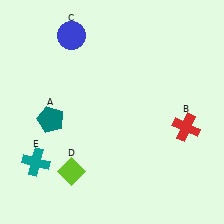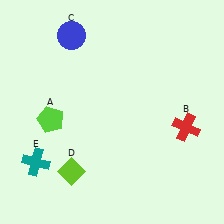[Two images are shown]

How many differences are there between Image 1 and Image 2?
There is 1 difference between the two images.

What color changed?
The pentagon (A) changed from teal in Image 1 to lime in Image 2.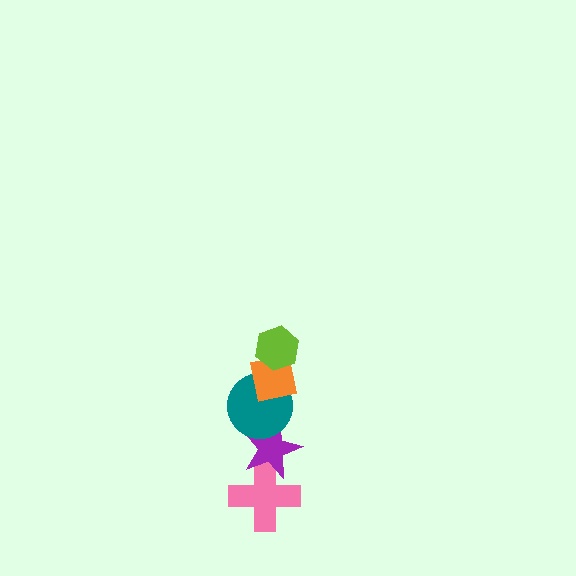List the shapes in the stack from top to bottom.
From top to bottom: the lime hexagon, the orange square, the teal circle, the purple star, the pink cross.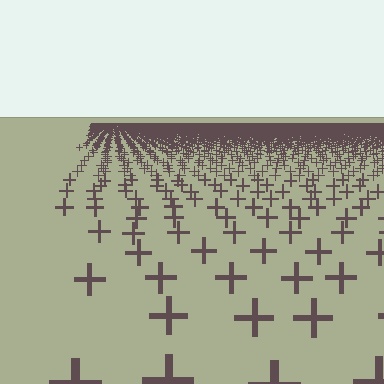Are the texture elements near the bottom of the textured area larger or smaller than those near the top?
Larger. Near the bottom, elements are closer to the viewer and appear at a bigger on-screen size.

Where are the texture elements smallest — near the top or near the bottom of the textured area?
Near the top.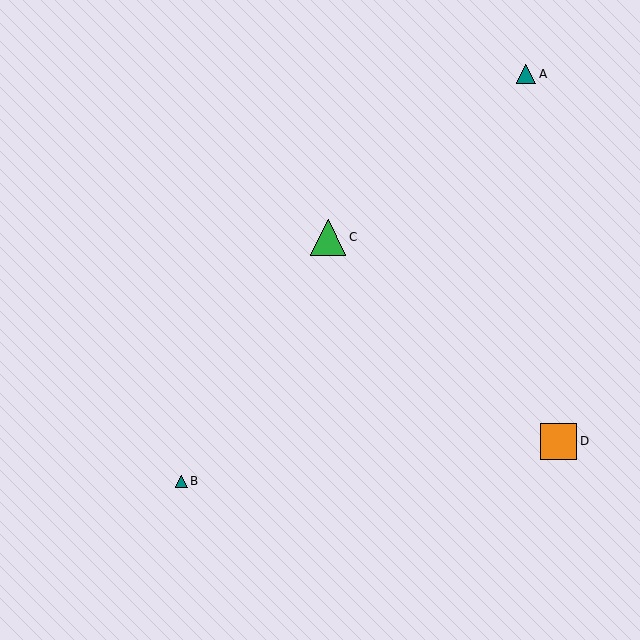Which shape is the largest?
The orange square (labeled D) is the largest.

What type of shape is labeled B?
Shape B is a teal triangle.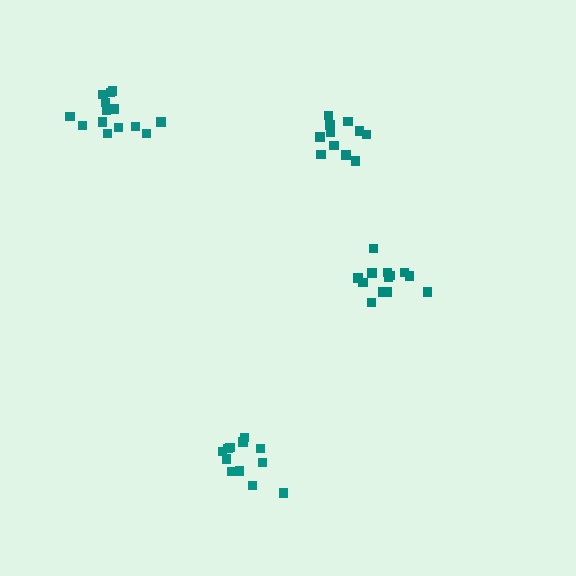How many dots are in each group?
Group 1: 14 dots, Group 2: 12 dots, Group 3: 13 dots, Group 4: 12 dots (51 total).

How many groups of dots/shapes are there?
There are 4 groups.